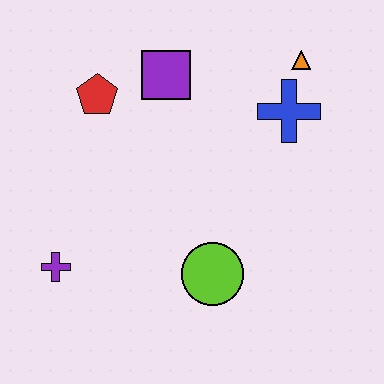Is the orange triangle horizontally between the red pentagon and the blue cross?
No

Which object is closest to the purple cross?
The lime circle is closest to the purple cross.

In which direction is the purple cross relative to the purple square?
The purple cross is below the purple square.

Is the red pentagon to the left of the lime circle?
Yes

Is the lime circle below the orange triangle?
Yes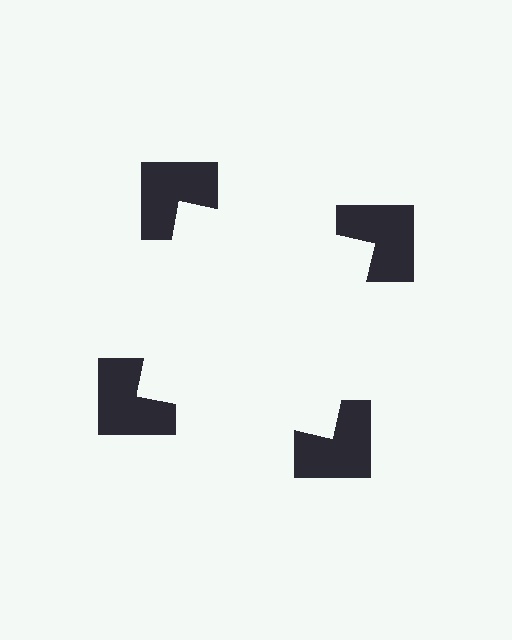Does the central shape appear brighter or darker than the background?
It typically appears slightly brighter than the background, even though no actual brightness change is drawn.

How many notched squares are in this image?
There are 4 — one at each vertex of the illusory square.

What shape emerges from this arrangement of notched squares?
An illusory square — its edges are inferred from the aligned wedge cuts in the notched squares, not physically drawn.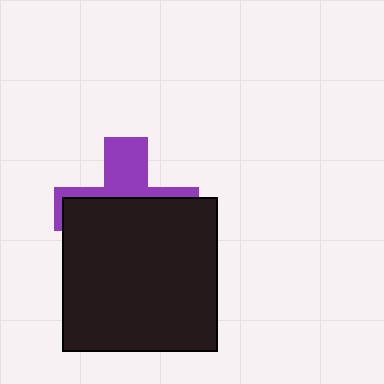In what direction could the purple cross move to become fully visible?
The purple cross could move up. That would shift it out from behind the black square entirely.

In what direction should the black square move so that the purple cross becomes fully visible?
The black square should move down. That is the shortest direction to clear the overlap and leave the purple cross fully visible.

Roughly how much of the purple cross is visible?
A small part of it is visible (roughly 36%).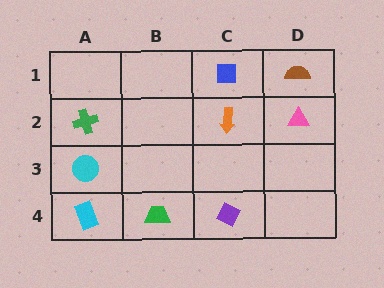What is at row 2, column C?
An orange arrow.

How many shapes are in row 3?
1 shape.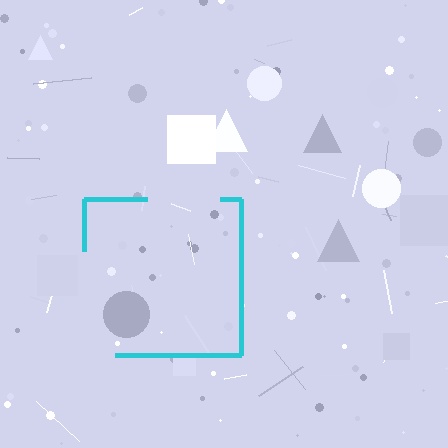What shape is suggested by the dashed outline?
The dashed outline suggests a square.